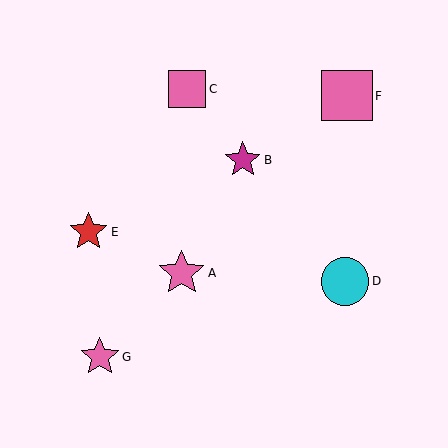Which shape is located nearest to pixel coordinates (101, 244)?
The red star (labeled E) at (88, 232) is nearest to that location.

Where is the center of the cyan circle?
The center of the cyan circle is at (345, 281).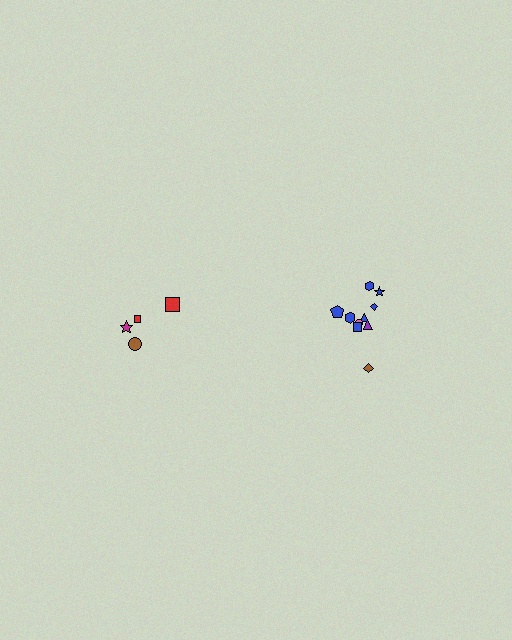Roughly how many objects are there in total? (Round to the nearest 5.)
Roughly 15 objects in total.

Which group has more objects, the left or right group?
The right group.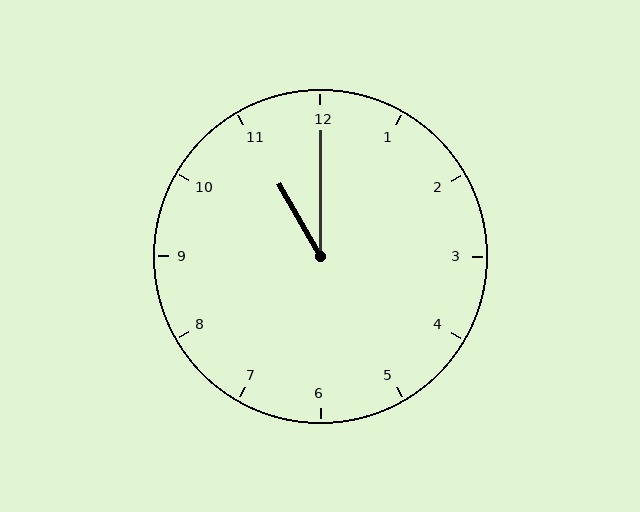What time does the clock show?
11:00.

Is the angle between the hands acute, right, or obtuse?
It is acute.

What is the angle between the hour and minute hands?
Approximately 30 degrees.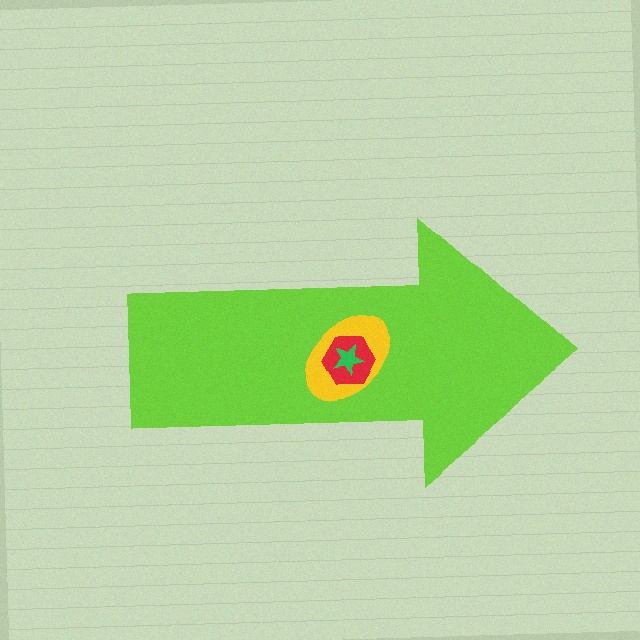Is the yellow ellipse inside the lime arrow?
Yes.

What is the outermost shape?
The lime arrow.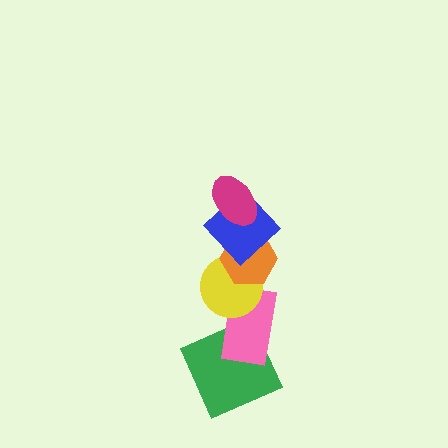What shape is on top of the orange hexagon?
The blue diamond is on top of the orange hexagon.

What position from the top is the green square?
The green square is 6th from the top.